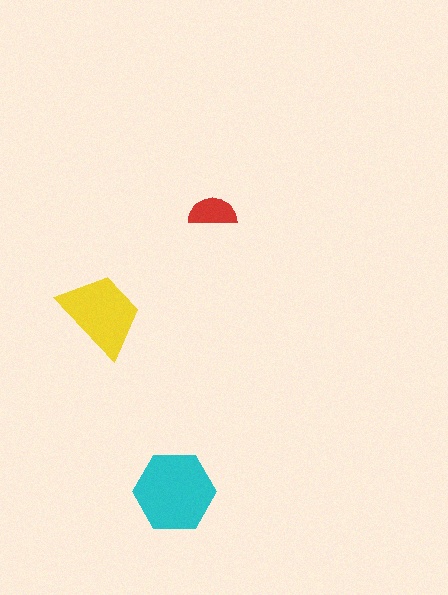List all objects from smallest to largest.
The red semicircle, the yellow trapezoid, the cyan hexagon.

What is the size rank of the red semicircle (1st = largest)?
3rd.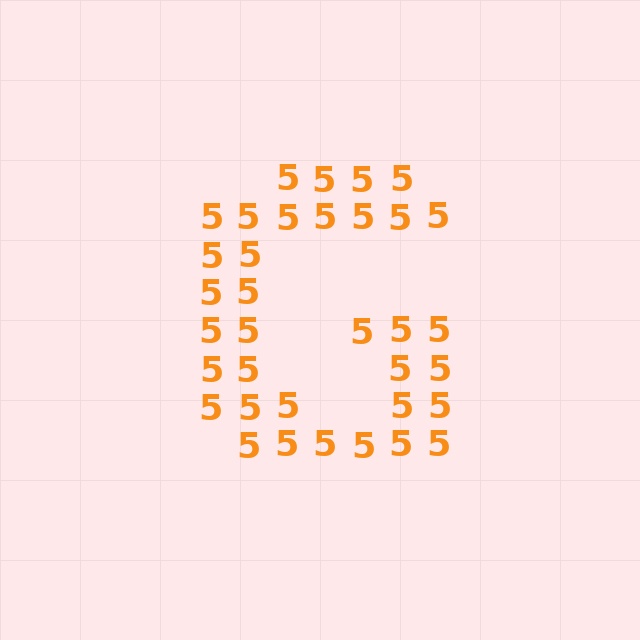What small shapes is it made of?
It is made of small digit 5's.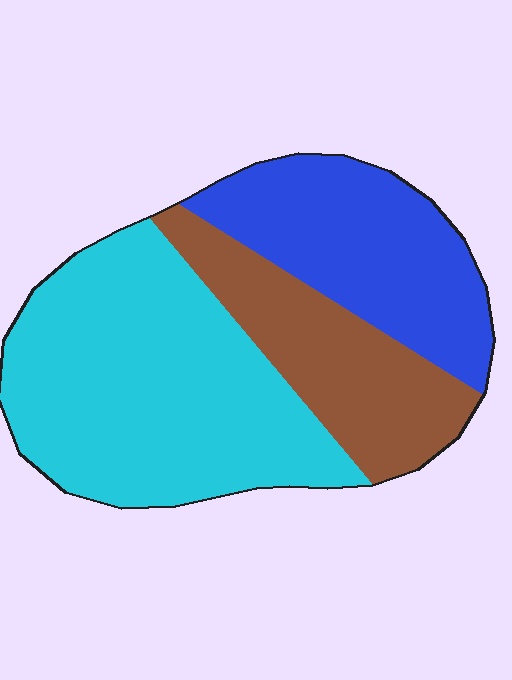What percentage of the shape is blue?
Blue covers about 30% of the shape.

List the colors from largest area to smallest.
From largest to smallest: cyan, blue, brown.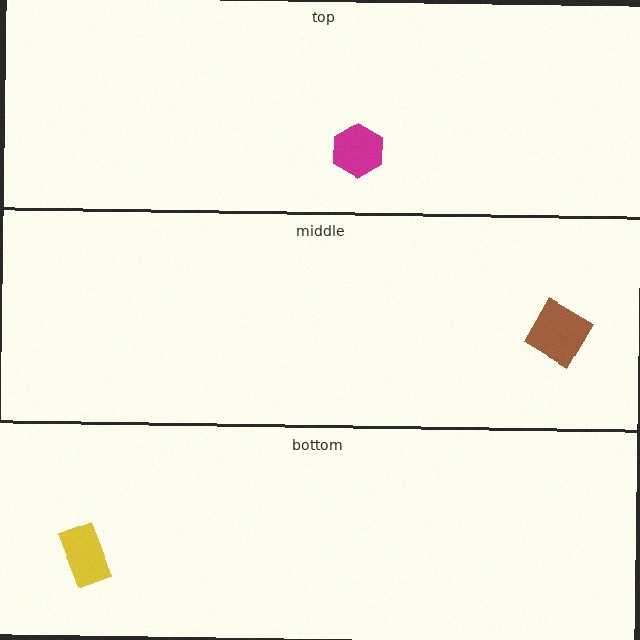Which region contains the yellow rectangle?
The bottom region.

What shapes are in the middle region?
The brown diamond.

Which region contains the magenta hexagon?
The top region.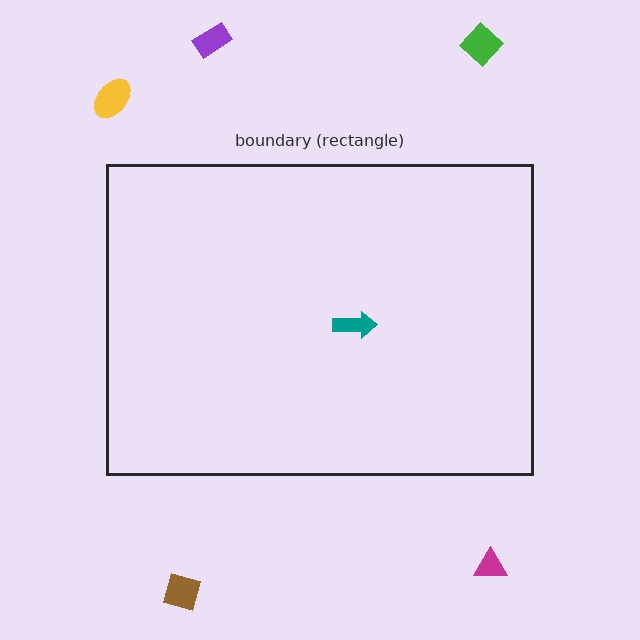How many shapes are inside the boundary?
1 inside, 5 outside.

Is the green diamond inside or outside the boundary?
Outside.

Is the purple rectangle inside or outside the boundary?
Outside.